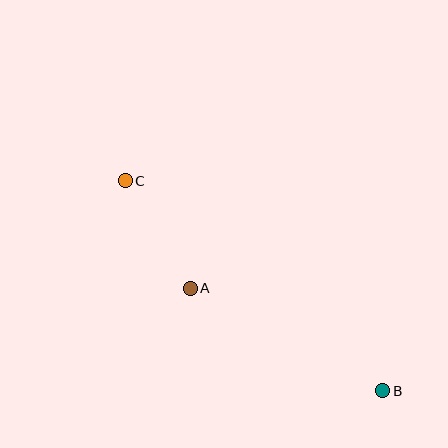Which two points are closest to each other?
Points A and C are closest to each other.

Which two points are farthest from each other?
Points B and C are farthest from each other.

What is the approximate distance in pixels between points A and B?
The distance between A and B is approximately 218 pixels.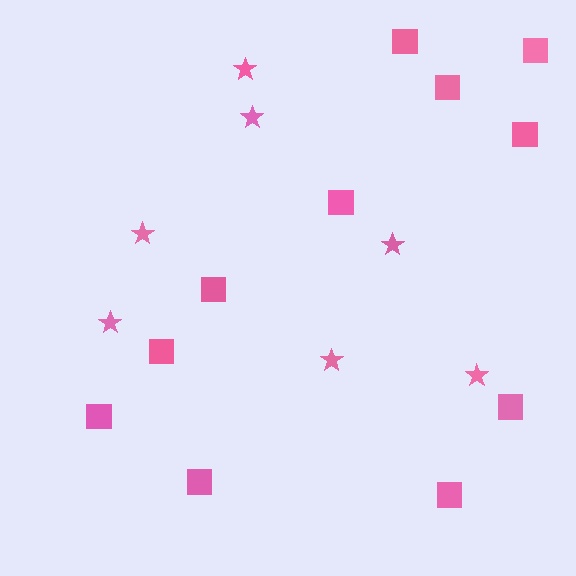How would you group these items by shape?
There are 2 groups: one group of stars (7) and one group of squares (11).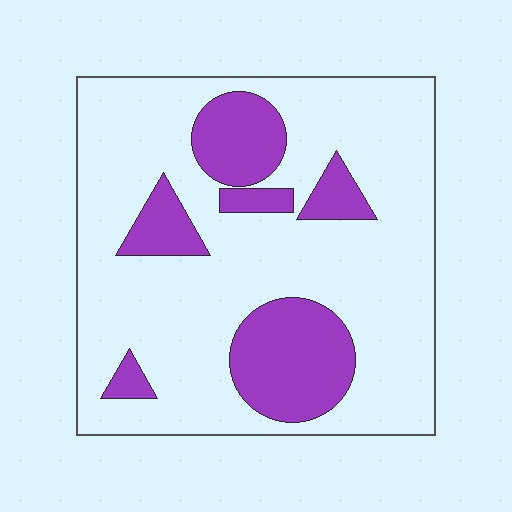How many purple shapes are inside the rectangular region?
6.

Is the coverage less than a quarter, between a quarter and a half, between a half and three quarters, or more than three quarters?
Less than a quarter.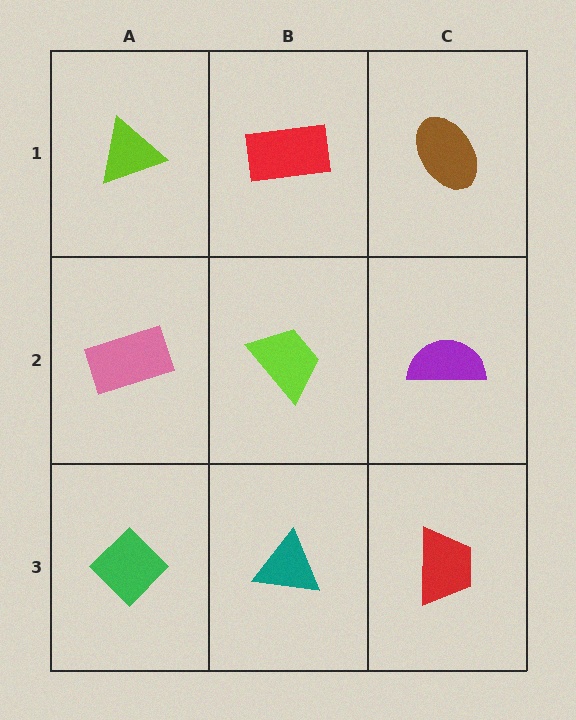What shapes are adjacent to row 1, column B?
A lime trapezoid (row 2, column B), a lime triangle (row 1, column A), a brown ellipse (row 1, column C).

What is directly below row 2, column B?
A teal triangle.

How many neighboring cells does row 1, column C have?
2.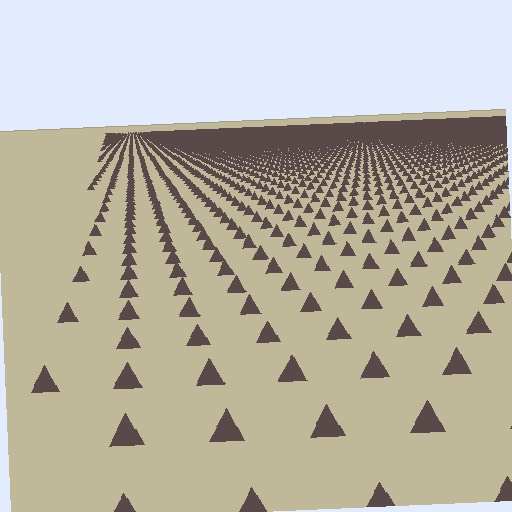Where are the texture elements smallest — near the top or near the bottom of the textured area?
Near the top.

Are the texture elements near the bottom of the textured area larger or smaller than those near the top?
Larger. Near the bottom, elements are closer to the viewer and appear at a bigger on-screen size.